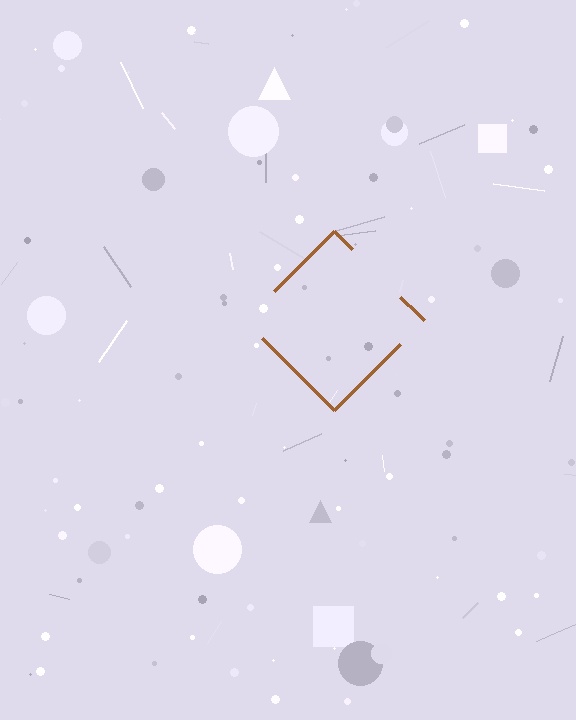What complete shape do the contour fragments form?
The contour fragments form a diamond.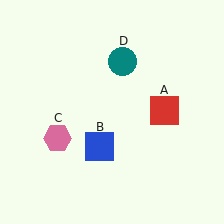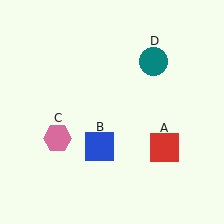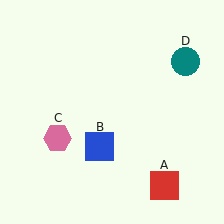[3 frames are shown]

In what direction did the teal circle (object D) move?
The teal circle (object D) moved right.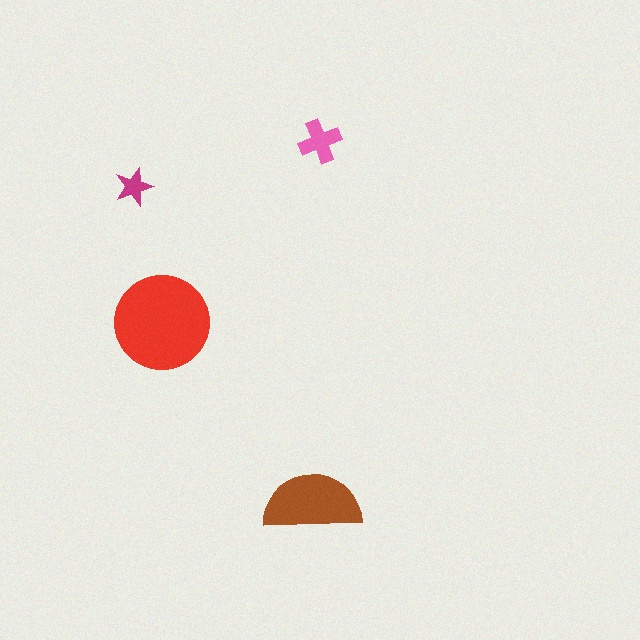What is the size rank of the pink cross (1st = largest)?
3rd.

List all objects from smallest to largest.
The magenta star, the pink cross, the brown semicircle, the red circle.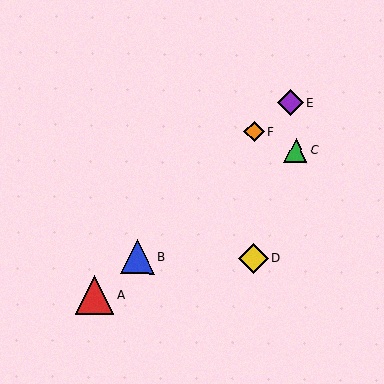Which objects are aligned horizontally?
Objects B, D are aligned horizontally.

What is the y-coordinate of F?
Object F is at y≈131.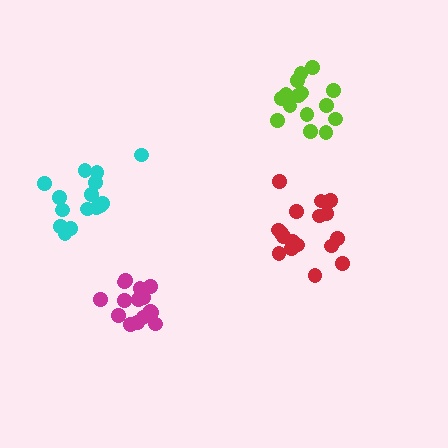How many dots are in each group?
Group 1: 17 dots, Group 2: 15 dots, Group 3: 16 dots, Group 4: 15 dots (63 total).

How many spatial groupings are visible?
There are 4 spatial groupings.